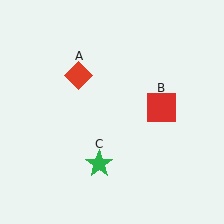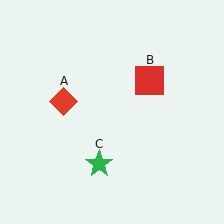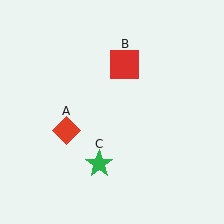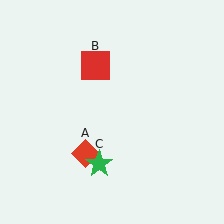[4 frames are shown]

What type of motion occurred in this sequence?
The red diamond (object A), red square (object B) rotated counterclockwise around the center of the scene.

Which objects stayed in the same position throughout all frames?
Green star (object C) remained stationary.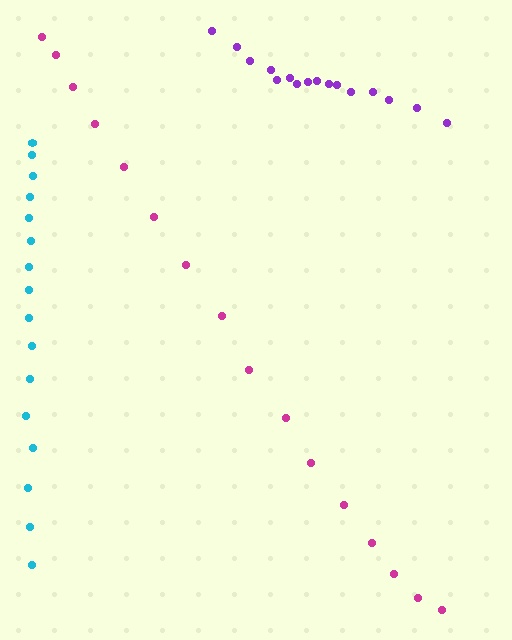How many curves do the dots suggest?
There are 3 distinct paths.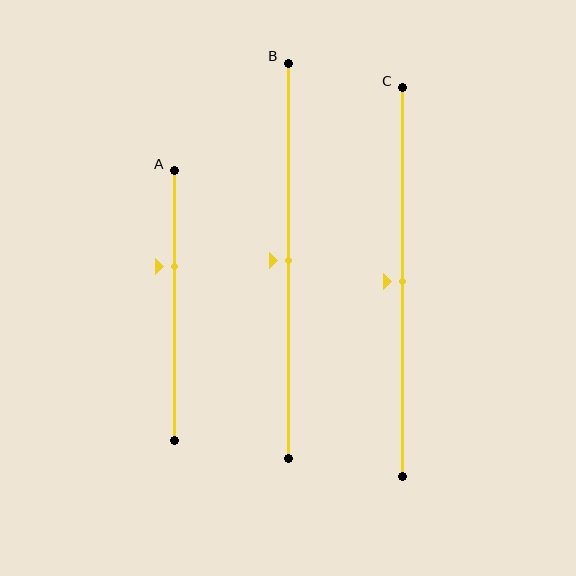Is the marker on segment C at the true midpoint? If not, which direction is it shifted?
Yes, the marker on segment C is at the true midpoint.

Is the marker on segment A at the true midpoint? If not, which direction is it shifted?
No, the marker on segment A is shifted upward by about 14% of the segment length.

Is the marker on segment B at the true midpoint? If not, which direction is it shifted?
Yes, the marker on segment B is at the true midpoint.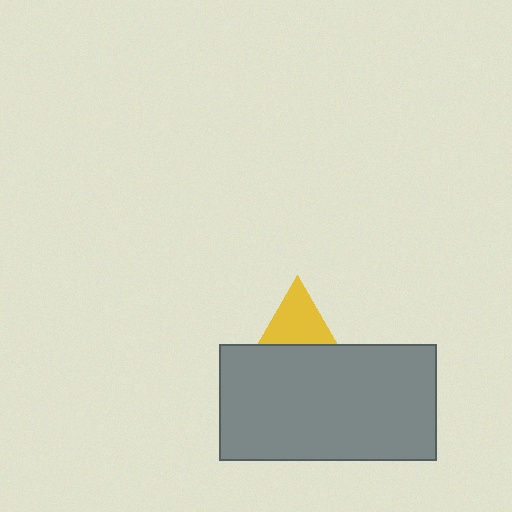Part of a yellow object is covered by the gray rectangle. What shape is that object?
It is a triangle.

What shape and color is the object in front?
The object in front is a gray rectangle.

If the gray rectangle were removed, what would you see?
You would see the complete yellow triangle.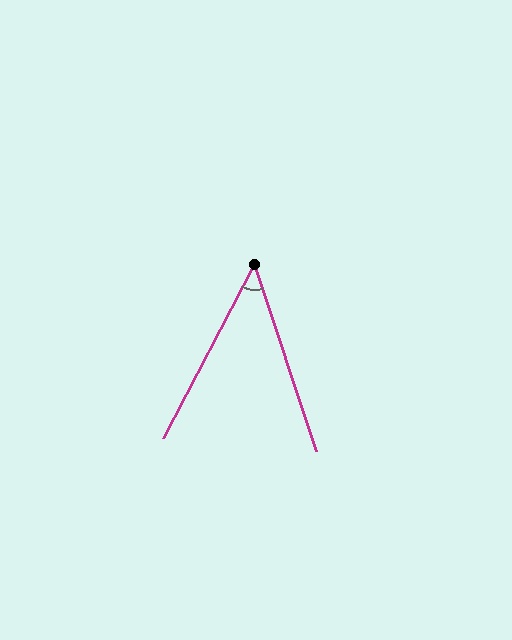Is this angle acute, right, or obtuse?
It is acute.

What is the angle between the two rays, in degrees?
Approximately 46 degrees.